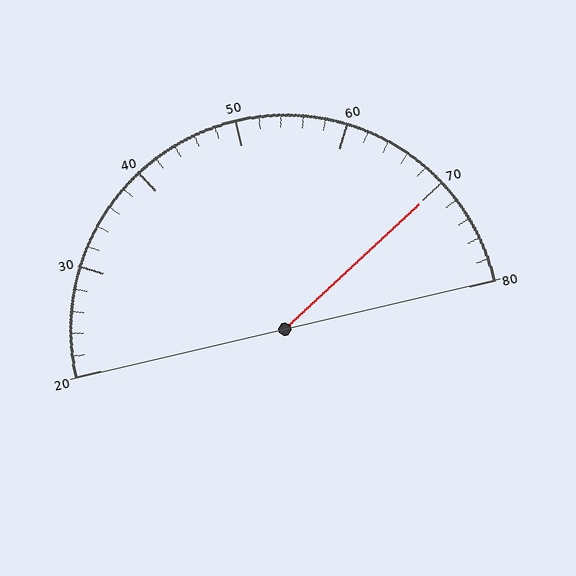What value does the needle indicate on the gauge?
The needle indicates approximately 70.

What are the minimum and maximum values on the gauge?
The gauge ranges from 20 to 80.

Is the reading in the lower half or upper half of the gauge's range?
The reading is in the upper half of the range (20 to 80).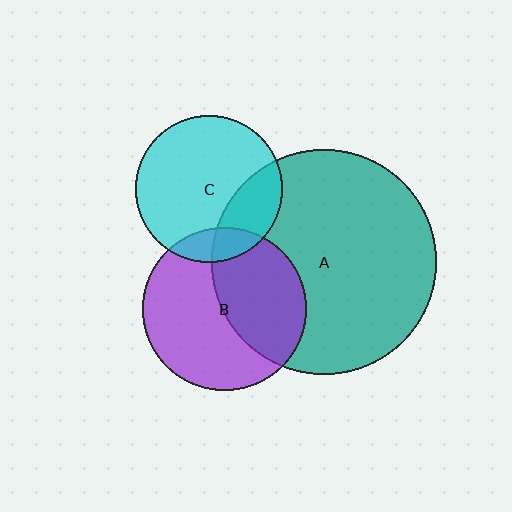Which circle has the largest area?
Circle A (teal).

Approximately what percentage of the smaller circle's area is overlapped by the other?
Approximately 25%.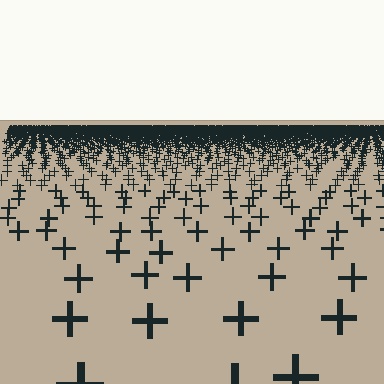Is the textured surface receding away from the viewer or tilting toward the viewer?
The surface is receding away from the viewer. Texture elements get smaller and denser toward the top.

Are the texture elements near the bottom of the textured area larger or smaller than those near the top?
Larger. Near the bottom, elements are closer to the viewer and appear at a bigger on-screen size.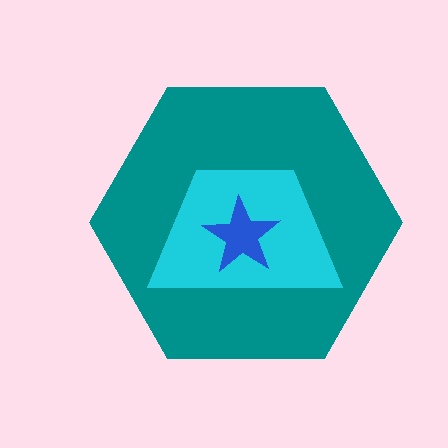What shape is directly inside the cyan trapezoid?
The blue star.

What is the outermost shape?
The teal hexagon.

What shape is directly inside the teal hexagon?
The cyan trapezoid.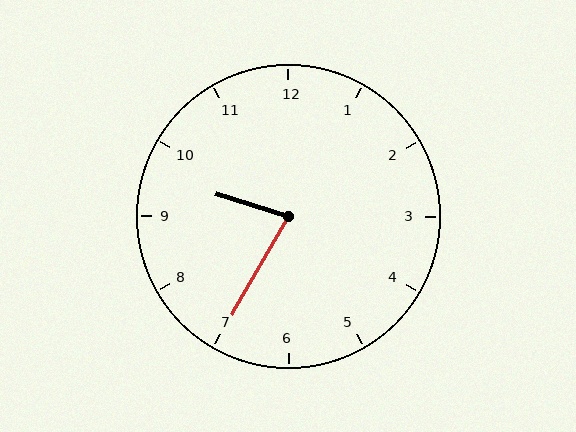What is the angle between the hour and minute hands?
Approximately 78 degrees.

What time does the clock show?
9:35.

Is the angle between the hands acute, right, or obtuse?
It is acute.